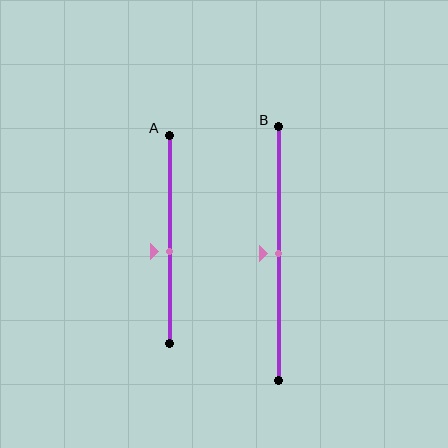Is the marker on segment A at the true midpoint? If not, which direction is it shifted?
No, the marker on segment A is shifted downward by about 6% of the segment length.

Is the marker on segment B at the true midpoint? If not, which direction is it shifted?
Yes, the marker on segment B is at the true midpoint.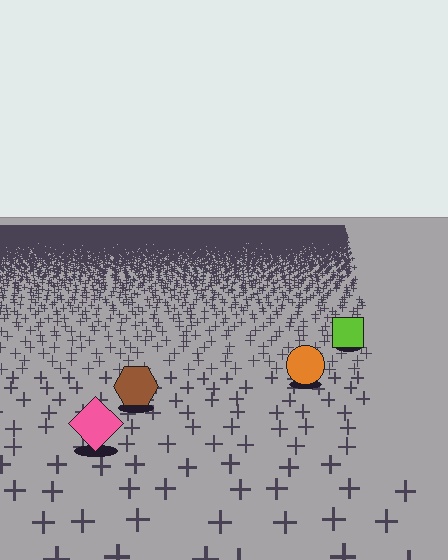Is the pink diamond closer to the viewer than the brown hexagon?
Yes. The pink diamond is closer — you can tell from the texture gradient: the ground texture is coarser near it.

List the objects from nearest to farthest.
From nearest to farthest: the pink diamond, the brown hexagon, the orange circle, the lime square.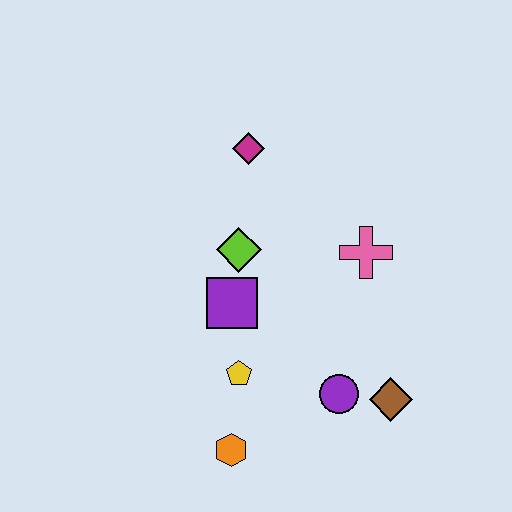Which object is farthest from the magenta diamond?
The orange hexagon is farthest from the magenta diamond.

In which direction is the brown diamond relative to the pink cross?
The brown diamond is below the pink cross.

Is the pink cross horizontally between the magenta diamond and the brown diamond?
Yes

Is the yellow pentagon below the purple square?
Yes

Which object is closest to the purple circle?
The brown diamond is closest to the purple circle.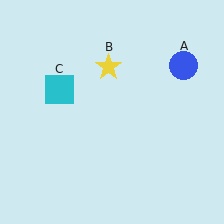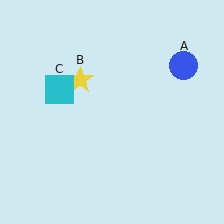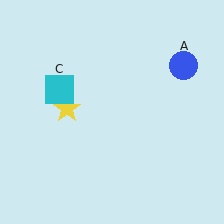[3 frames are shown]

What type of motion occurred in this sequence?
The yellow star (object B) rotated counterclockwise around the center of the scene.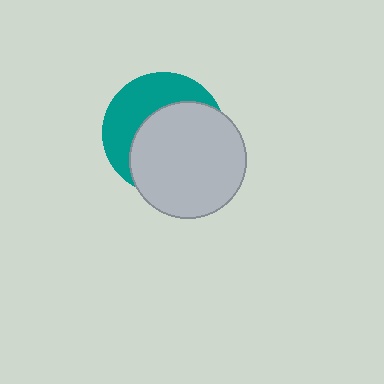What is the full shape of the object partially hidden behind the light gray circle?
The partially hidden object is a teal circle.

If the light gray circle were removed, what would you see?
You would see the complete teal circle.